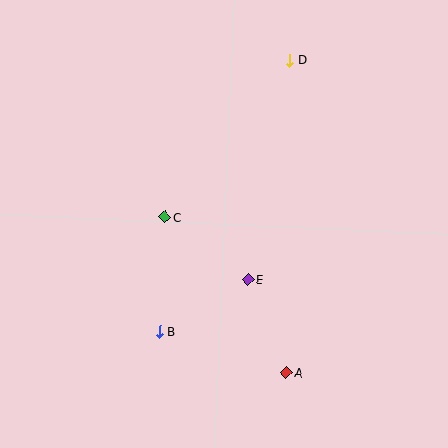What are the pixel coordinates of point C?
Point C is at (165, 217).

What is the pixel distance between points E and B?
The distance between E and B is 103 pixels.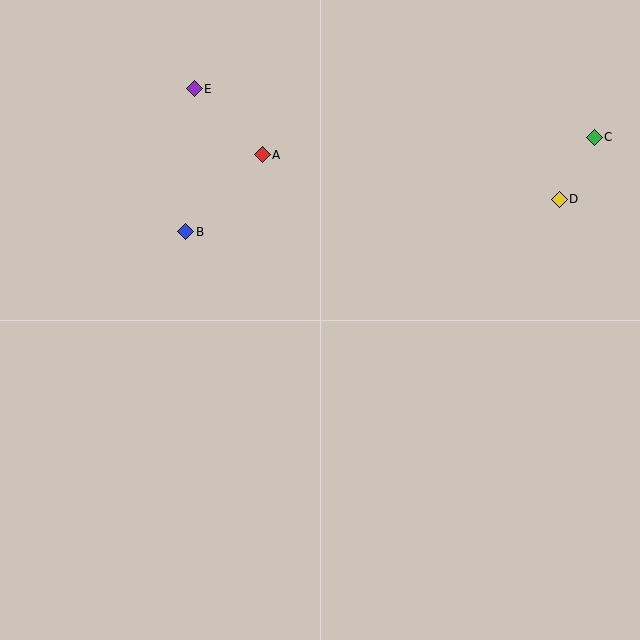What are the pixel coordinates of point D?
Point D is at (559, 199).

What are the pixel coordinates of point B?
Point B is at (186, 232).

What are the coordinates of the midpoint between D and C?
The midpoint between D and C is at (577, 168).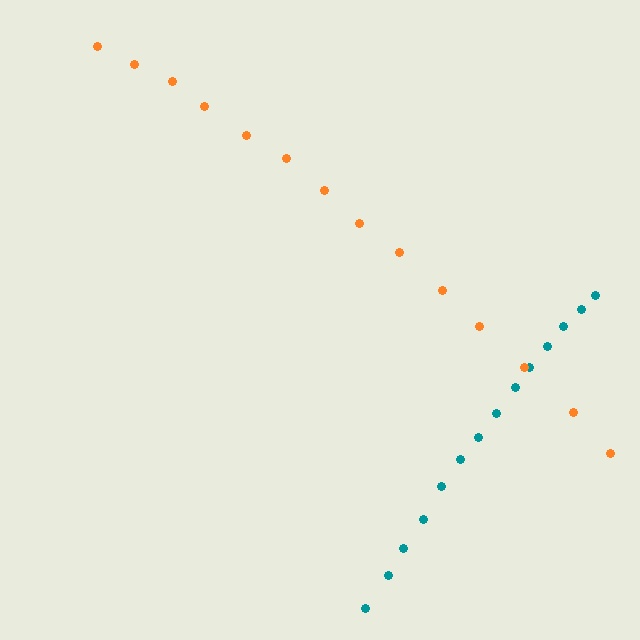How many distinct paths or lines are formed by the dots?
There are 2 distinct paths.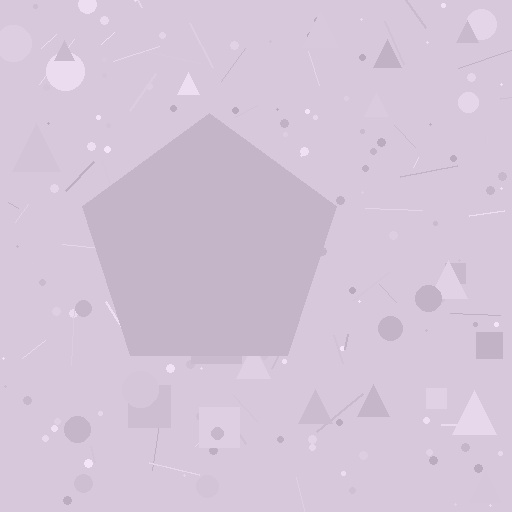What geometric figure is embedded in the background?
A pentagon is embedded in the background.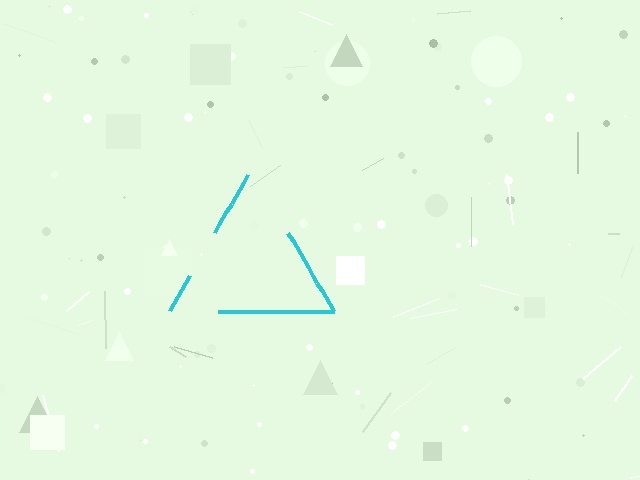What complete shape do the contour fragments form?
The contour fragments form a triangle.